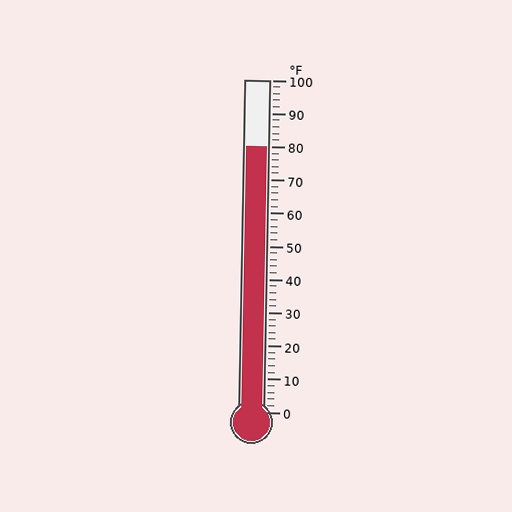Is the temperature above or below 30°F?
The temperature is above 30°F.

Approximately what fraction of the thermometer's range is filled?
The thermometer is filled to approximately 80% of its range.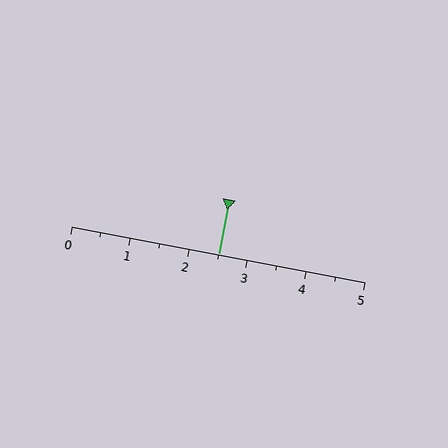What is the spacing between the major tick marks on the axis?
The major ticks are spaced 1 apart.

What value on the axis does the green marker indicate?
The marker indicates approximately 2.5.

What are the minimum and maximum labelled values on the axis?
The axis runs from 0 to 5.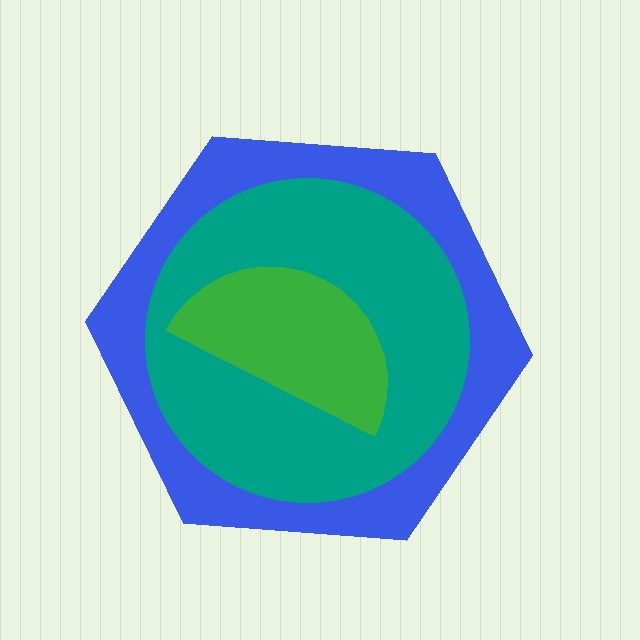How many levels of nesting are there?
3.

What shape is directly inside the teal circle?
The green semicircle.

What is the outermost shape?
The blue hexagon.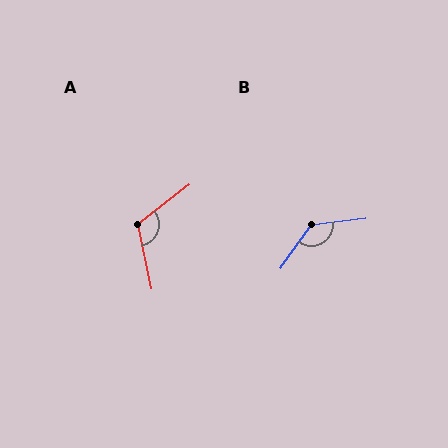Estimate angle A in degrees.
Approximately 116 degrees.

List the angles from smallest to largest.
A (116°), B (132°).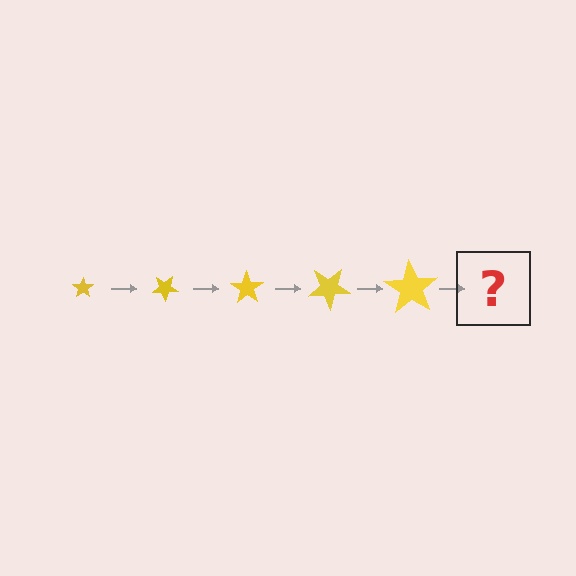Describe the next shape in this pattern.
It should be a star, larger than the previous one and rotated 175 degrees from the start.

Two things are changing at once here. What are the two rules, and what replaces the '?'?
The two rules are that the star grows larger each step and it rotates 35 degrees each step. The '?' should be a star, larger than the previous one and rotated 175 degrees from the start.